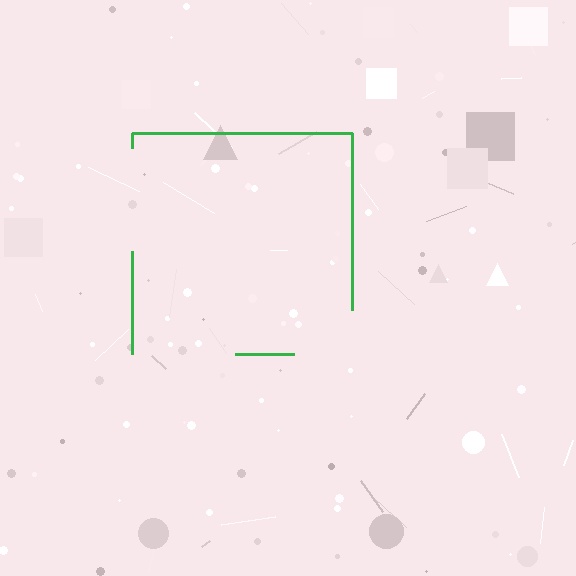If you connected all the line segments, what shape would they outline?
They would outline a square.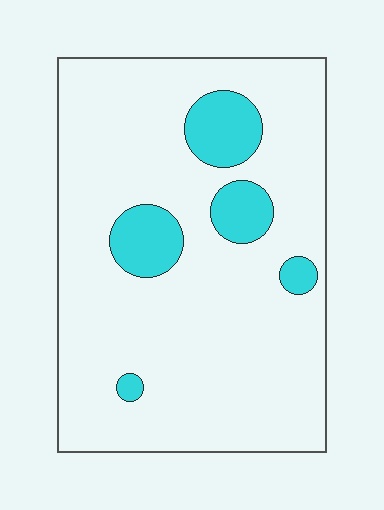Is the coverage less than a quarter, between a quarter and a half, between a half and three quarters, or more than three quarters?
Less than a quarter.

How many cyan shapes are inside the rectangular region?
5.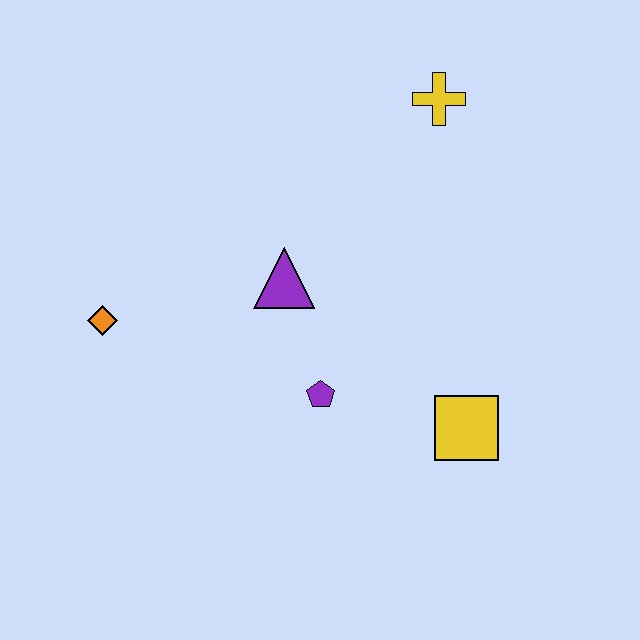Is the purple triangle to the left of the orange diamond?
No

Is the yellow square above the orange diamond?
No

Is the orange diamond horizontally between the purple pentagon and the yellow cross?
No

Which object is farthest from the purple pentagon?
The yellow cross is farthest from the purple pentagon.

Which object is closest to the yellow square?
The purple pentagon is closest to the yellow square.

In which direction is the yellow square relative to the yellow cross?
The yellow square is below the yellow cross.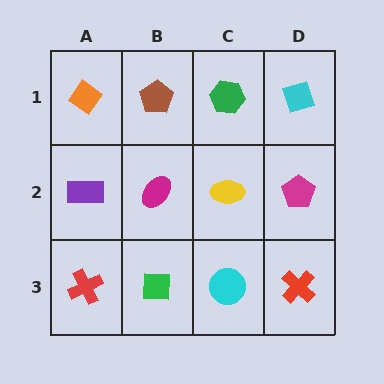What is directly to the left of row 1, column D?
A green hexagon.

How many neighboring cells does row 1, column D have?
2.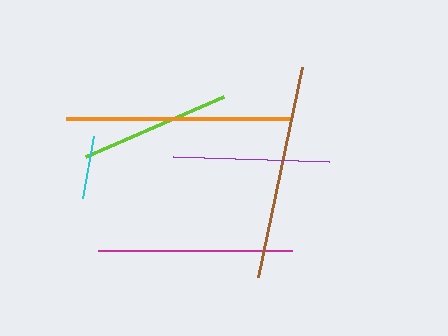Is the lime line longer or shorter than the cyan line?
The lime line is longer than the cyan line.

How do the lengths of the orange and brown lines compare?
The orange and brown lines are approximately the same length.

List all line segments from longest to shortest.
From longest to shortest: orange, brown, magenta, purple, lime, cyan.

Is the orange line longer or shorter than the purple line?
The orange line is longer than the purple line.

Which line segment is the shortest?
The cyan line is the shortest at approximately 63 pixels.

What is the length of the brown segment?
The brown segment is approximately 215 pixels long.